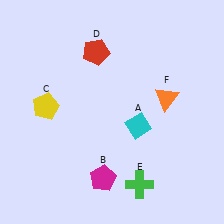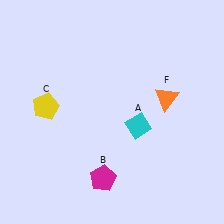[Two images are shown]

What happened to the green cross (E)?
The green cross (E) was removed in Image 2. It was in the bottom-right area of Image 1.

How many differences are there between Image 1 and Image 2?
There are 2 differences between the two images.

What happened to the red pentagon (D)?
The red pentagon (D) was removed in Image 2. It was in the top-left area of Image 1.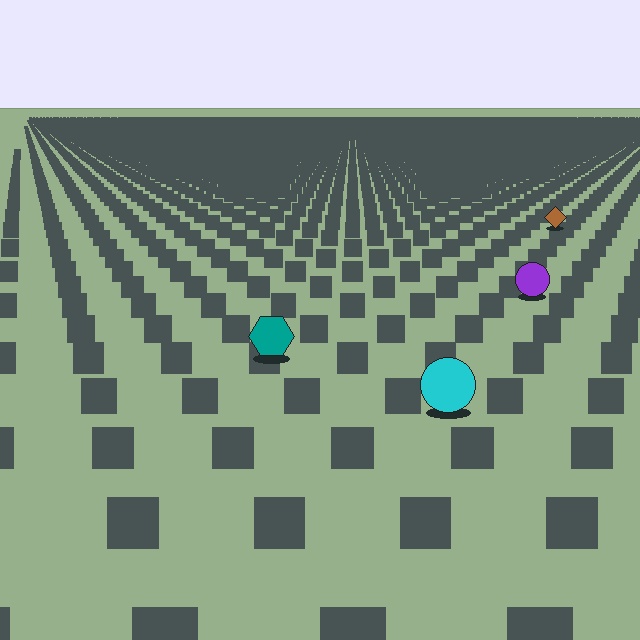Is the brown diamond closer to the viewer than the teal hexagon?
No. The teal hexagon is closer — you can tell from the texture gradient: the ground texture is coarser near it.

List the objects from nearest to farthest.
From nearest to farthest: the cyan circle, the teal hexagon, the purple circle, the brown diamond.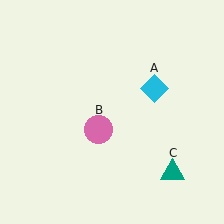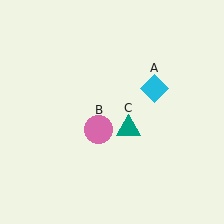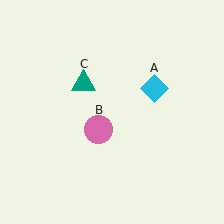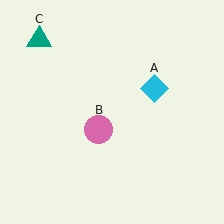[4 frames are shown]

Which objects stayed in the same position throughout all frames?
Cyan diamond (object A) and pink circle (object B) remained stationary.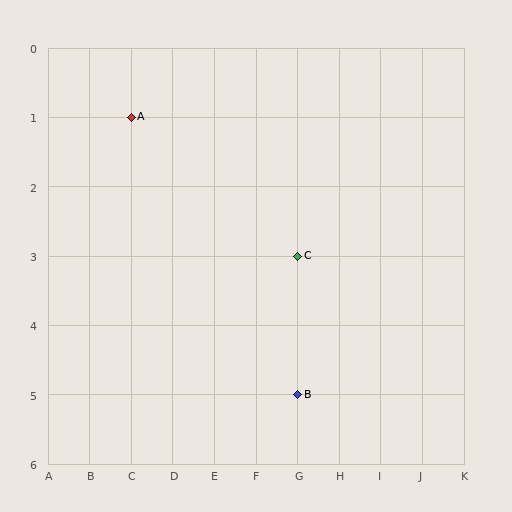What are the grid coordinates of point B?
Point B is at grid coordinates (G, 5).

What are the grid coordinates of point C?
Point C is at grid coordinates (G, 3).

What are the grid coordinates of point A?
Point A is at grid coordinates (C, 1).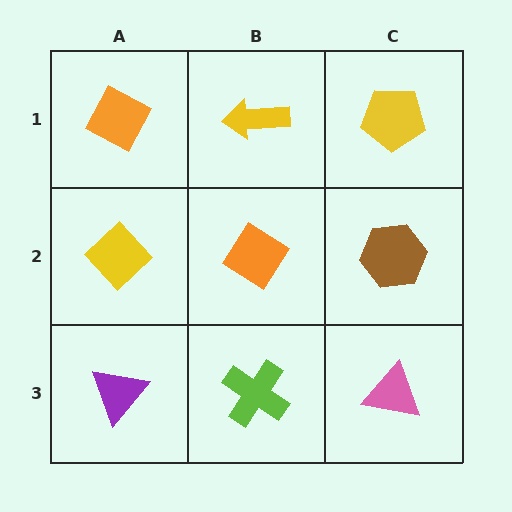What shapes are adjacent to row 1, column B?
An orange diamond (row 2, column B), an orange diamond (row 1, column A), a yellow pentagon (row 1, column C).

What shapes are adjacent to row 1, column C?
A brown hexagon (row 2, column C), a yellow arrow (row 1, column B).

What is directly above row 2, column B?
A yellow arrow.